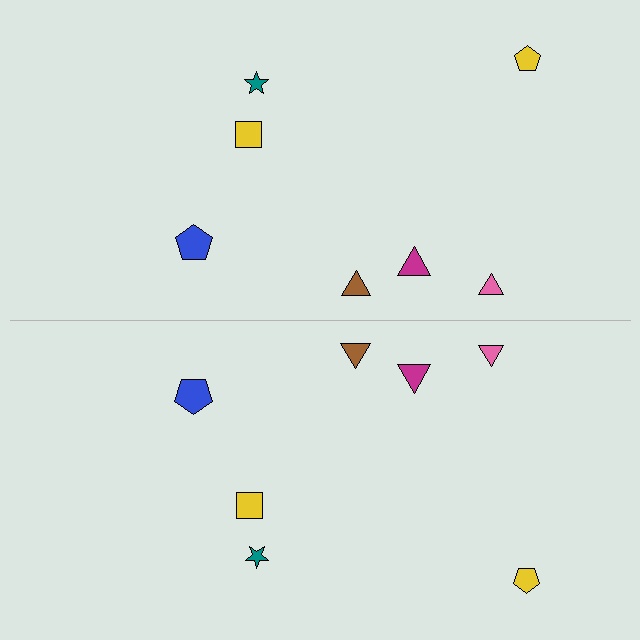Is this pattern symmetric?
Yes, this pattern has bilateral (reflection) symmetry.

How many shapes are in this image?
There are 14 shapes in this image.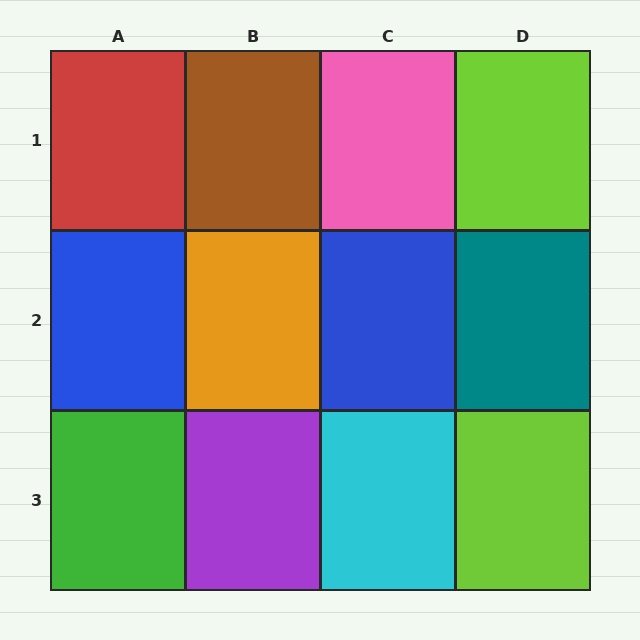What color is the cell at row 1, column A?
Red.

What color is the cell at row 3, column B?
Purple.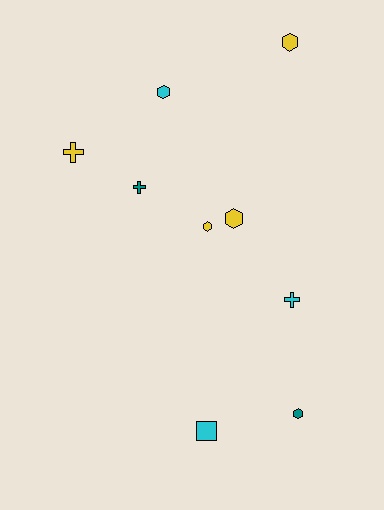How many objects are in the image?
There are 9 objects.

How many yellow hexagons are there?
There are 3 yellow hexagons.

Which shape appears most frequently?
Hexagon, with 5 objects.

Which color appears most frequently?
Yellow, with 4 objects.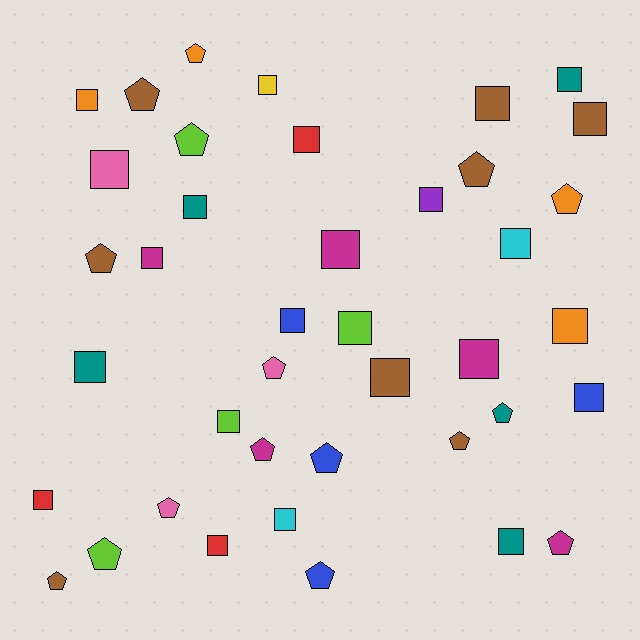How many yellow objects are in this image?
There is 1 yellow object.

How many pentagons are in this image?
There are 16 pentagons.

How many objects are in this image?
There are 40 objects.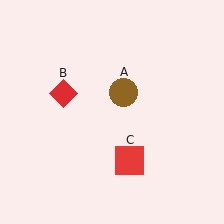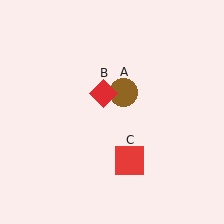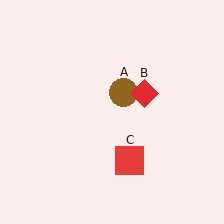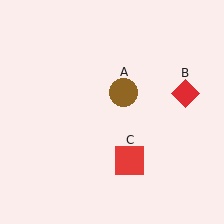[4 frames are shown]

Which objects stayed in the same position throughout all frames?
Brown circle (object A) and red square (object C) remained stationary.